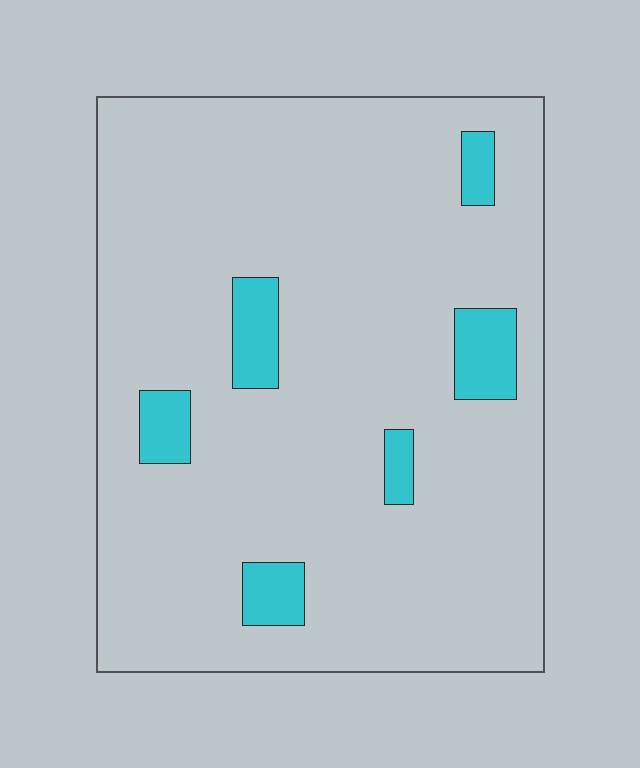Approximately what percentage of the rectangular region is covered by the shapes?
Approximately 10%.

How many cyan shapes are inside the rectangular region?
6.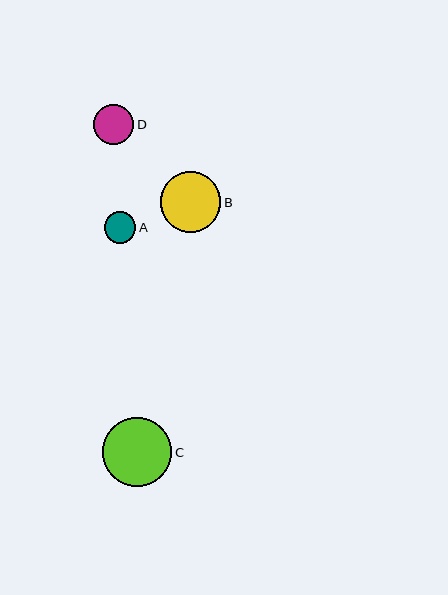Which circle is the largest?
Circle C is the largest with a size of approximately 69 pixels.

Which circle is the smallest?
Circle A is the smallest with a size of approximately 31 pixels.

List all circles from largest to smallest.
From largest to smallest: C, B, D, A.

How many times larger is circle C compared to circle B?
Circle C is approximately 1.1 times the size of circle B.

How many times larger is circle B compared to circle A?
Circle B is approximately 1.9 times the size of circle A.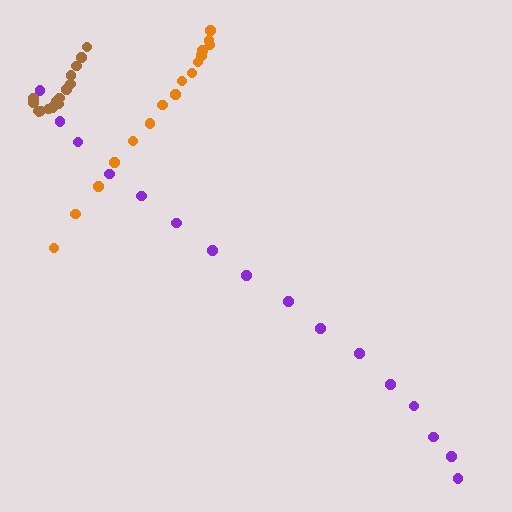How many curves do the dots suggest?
There are 3 distinct paths.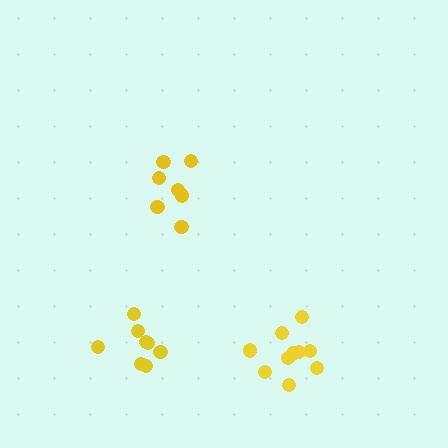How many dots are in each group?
Group 1: 7 dots, Group 2: 10 dots, Group 3: 8 dots (25 total).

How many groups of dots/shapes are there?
There are 3 groups.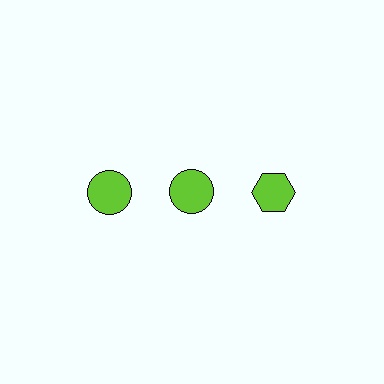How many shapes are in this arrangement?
There are 3 shapes arranged in a grid pattern.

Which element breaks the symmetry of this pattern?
The lime hexagon in the top row, center column breaks the symmetry. All other shapes are lime circles.